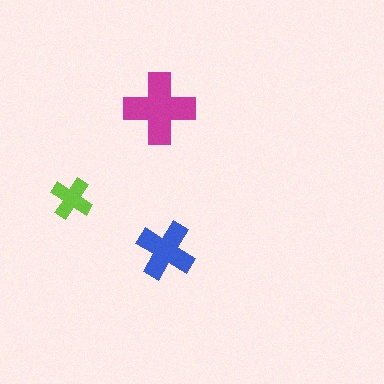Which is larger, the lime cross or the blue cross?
The blue one.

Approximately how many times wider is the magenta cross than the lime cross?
About 1.5 times wider.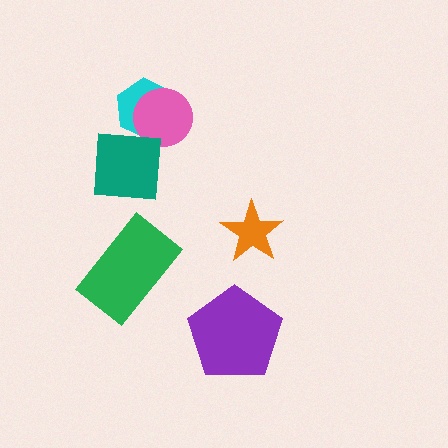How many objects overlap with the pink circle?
1 object overlaps with the pink circle.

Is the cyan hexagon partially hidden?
Yes, it is partially covered by another shape.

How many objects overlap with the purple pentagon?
0 objects overlap with the purple pentagon.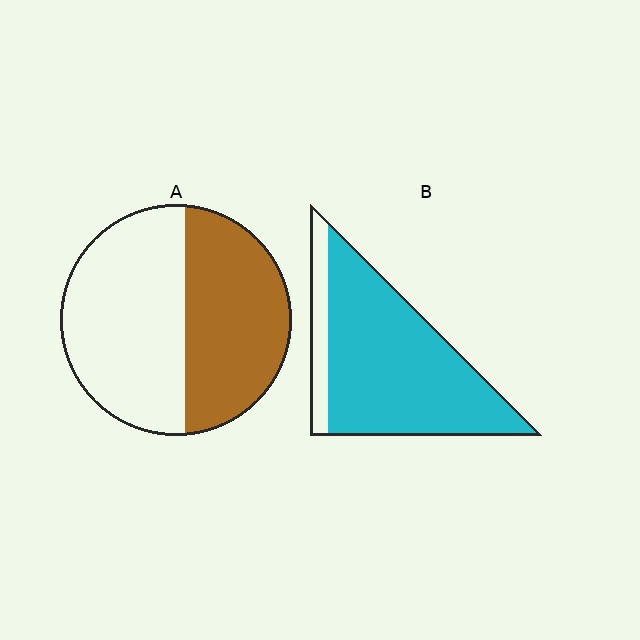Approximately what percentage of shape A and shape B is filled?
A is approximately 45% and B is approximately 85%.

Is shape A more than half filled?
No.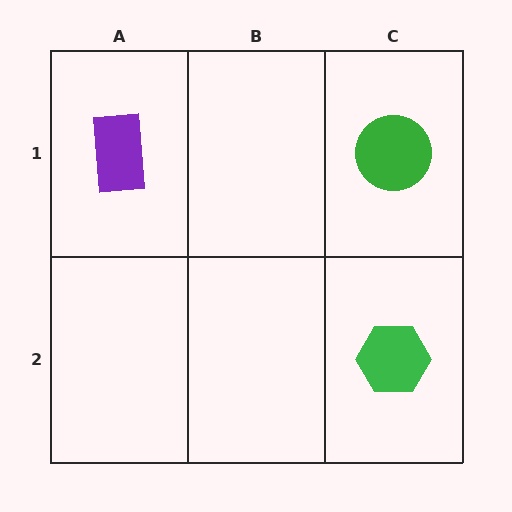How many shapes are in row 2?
1 shape.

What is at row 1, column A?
A purple rectangle.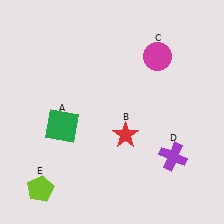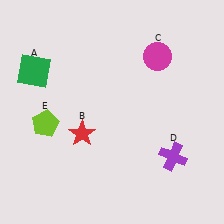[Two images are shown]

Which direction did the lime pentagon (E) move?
The lime pentagon (E) moved up.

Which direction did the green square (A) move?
The green square (A) moved up.